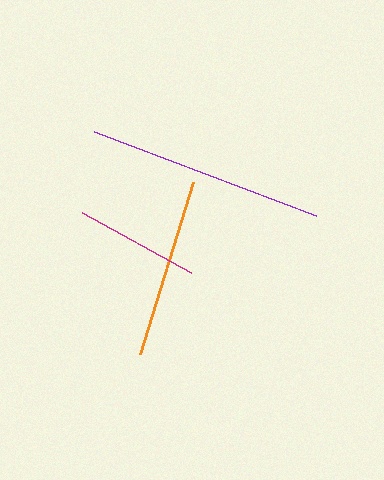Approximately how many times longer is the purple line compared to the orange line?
The purple line is approximately 1.3 times the length of the orange line.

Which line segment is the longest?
The purple line is the longest at approximately 238 pixels.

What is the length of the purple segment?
The purple segment is approximately 238 pixels long.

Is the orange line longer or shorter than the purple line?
The purple line is longer than the orange line.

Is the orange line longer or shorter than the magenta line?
The orange line is longer than the magenta line.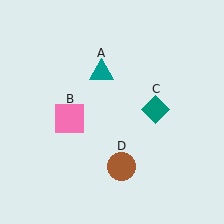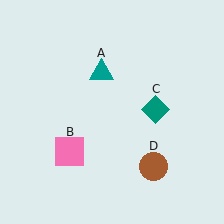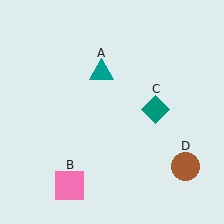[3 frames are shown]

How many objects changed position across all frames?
2 objects changed position: pink square (object B), brown circle (object D).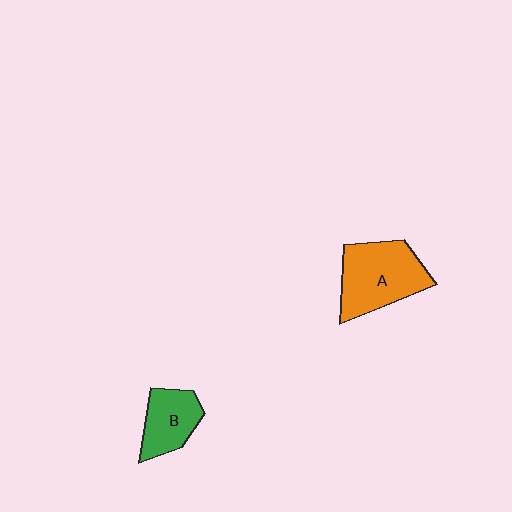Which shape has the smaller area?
Shape B (green).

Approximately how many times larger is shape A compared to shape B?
Approximately 1.6 times.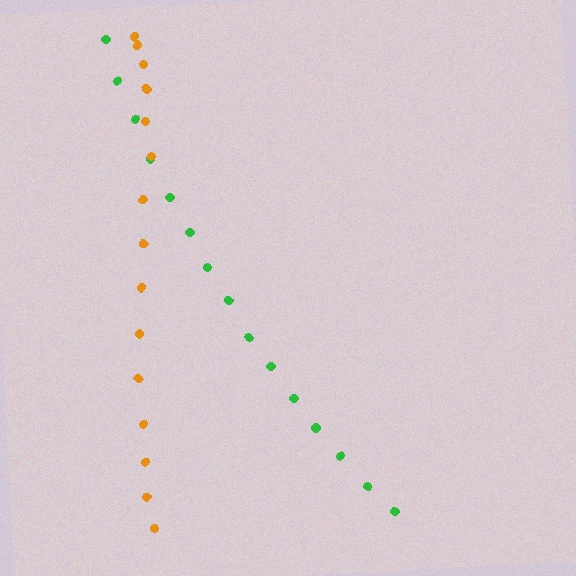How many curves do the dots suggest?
There are 2 distinct paths.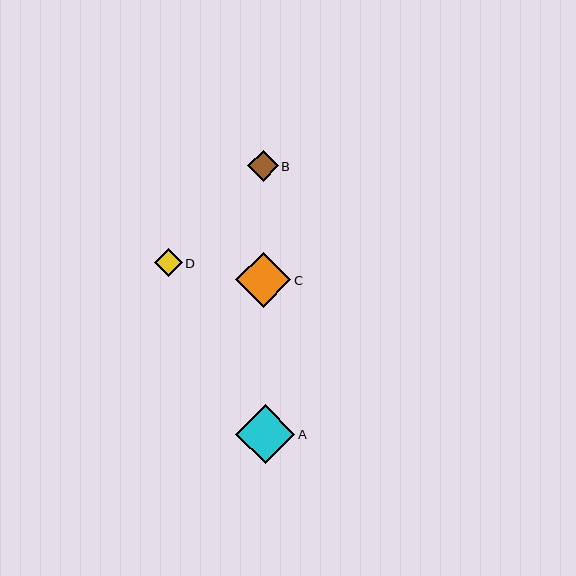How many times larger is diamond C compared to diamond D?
Diamond C is approximately 2.0 times the size of diamond D.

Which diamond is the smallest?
Diamond D is the smallest with a size of approximately 28 pixels.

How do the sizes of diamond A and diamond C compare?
Diamond A and diamond C are approximately the same size.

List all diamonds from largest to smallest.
From largest to smallest: A, C, B, D.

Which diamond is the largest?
Diamond A is the largest with a size of approximately 59 pixels.